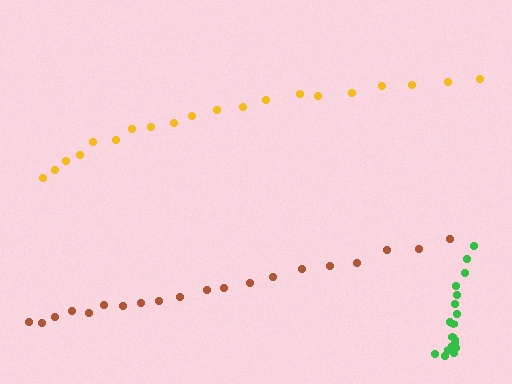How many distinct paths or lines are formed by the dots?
There are 3 distinct paths.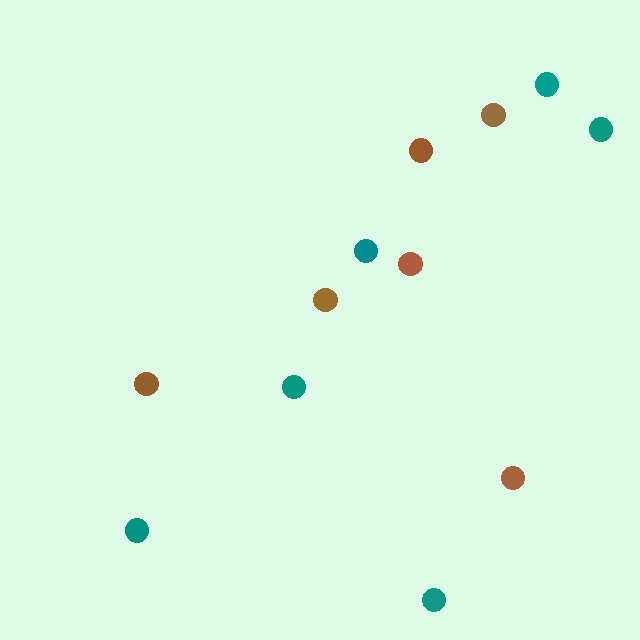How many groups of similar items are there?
There are 2 groups: one group of teal circles (6) and one group of brown circles (6).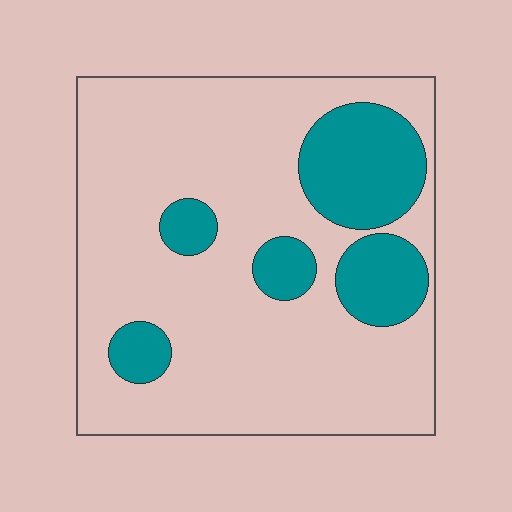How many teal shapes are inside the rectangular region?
5.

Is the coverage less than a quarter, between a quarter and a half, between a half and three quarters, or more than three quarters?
Less than a quarter.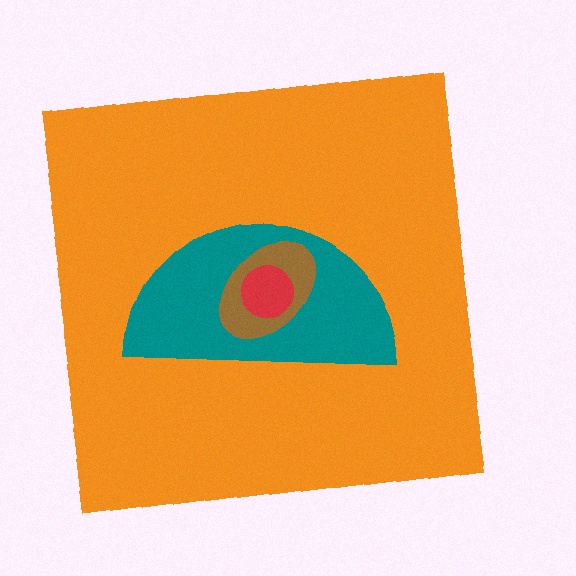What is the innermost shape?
The red circle.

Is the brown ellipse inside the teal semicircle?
Yes.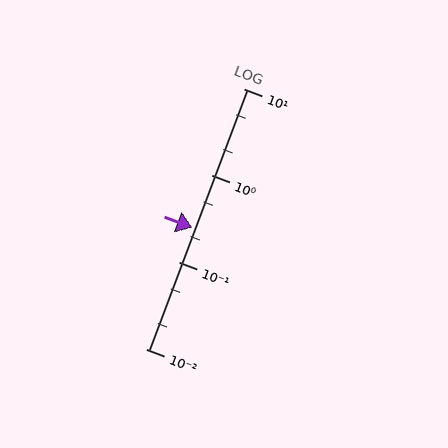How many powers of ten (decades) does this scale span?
The scale spans 3 decades, from 0.01 to 10.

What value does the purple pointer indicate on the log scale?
The pointer indicates approximately 0.25.